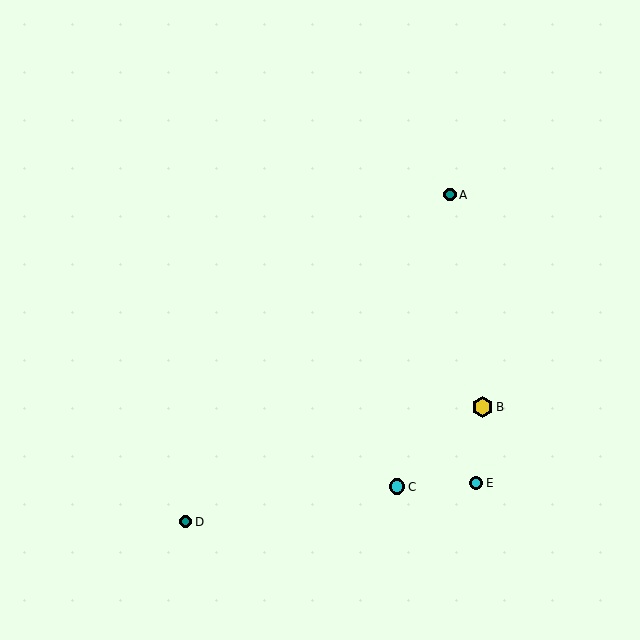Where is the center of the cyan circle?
The center of the cyan circle is at (476, 483).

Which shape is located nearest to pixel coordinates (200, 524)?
The teal circle (labeled D) at (185, 522) is nearest to that location.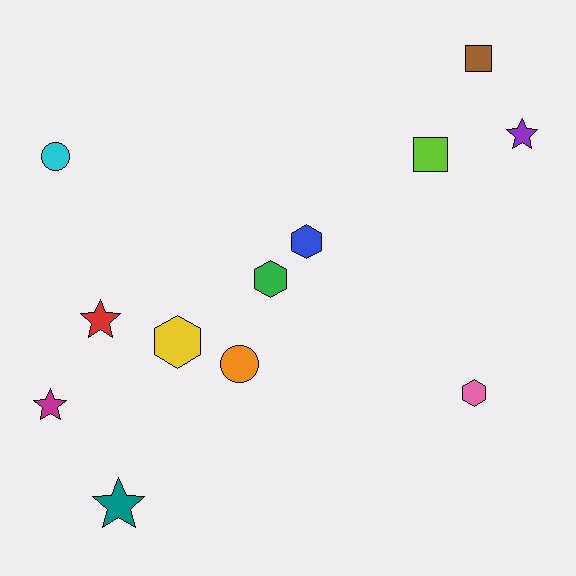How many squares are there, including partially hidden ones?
There are 2 squares.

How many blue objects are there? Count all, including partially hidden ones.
There is 1 blue object.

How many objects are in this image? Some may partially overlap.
There are 12 objects.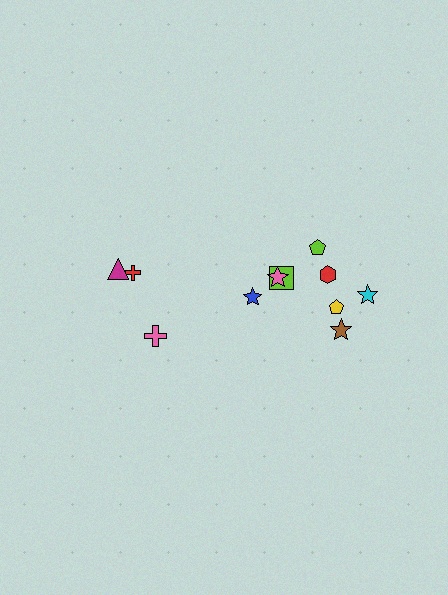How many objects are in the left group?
There are 3 objects.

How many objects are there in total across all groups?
There are 11 objects.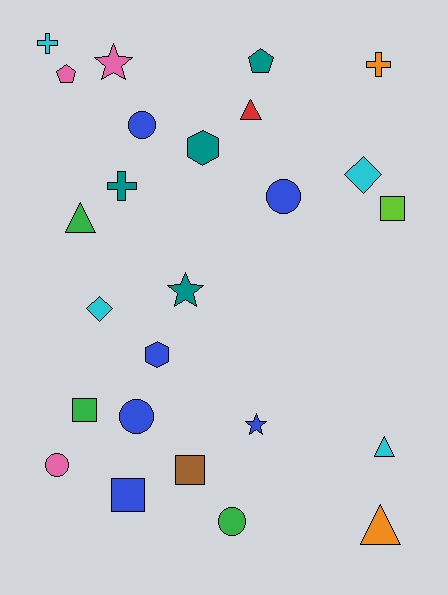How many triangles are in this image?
There are 4 triangles.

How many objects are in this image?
There are 25 objects.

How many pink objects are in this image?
There are 3 pink objects.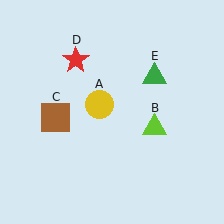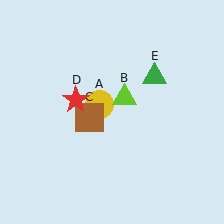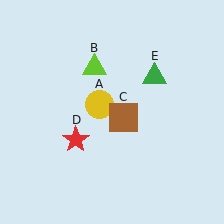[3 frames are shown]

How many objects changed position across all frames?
3 objects changed position: lime triangle (object B), brown square (object C), red star (object D).